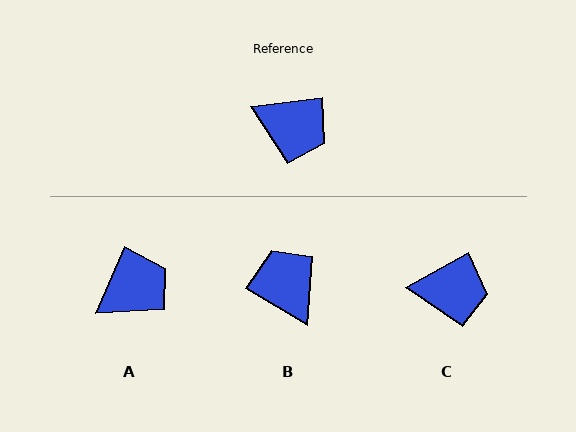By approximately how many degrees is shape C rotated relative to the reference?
Approximately 23 degrees counter-clockwise.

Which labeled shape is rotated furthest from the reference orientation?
B, about 143 degrees away.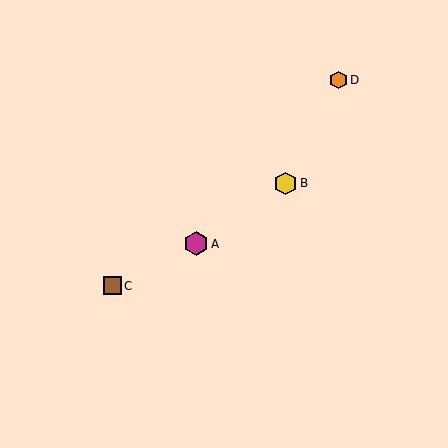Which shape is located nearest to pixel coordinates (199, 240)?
The magenta hexagon (labeled A) at (196, 244) is nearest to that location.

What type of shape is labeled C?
Shape C is a brown square.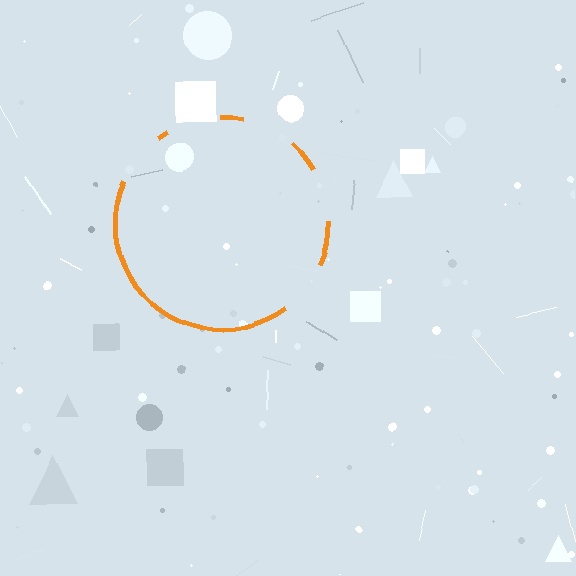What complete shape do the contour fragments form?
The contour fragments form a circle.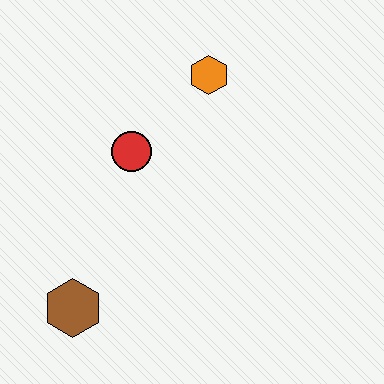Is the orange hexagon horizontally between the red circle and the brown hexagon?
No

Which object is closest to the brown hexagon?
The red circle is closest to the brown hexagon.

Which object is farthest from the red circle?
The brown hexagon is farthest from the red circle.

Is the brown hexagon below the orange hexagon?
Yes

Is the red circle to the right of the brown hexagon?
Yes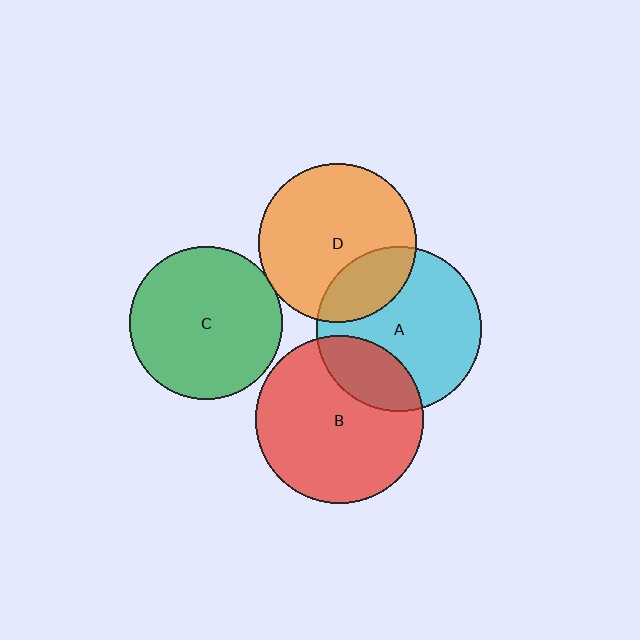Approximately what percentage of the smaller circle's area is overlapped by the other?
Approximately 25%.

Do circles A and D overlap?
Yes.